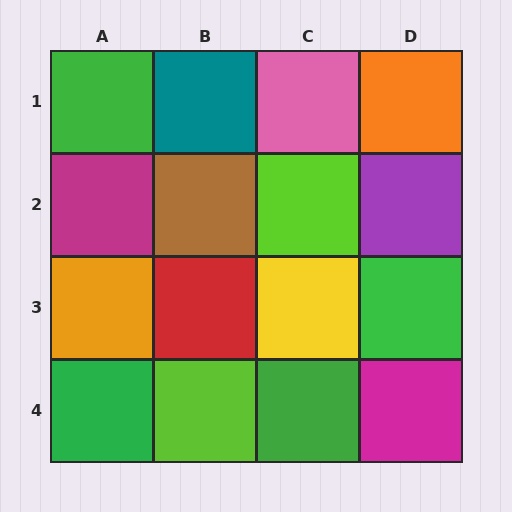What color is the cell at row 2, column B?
Brown.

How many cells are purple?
1 cell is purple.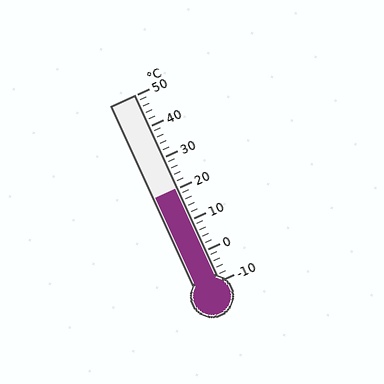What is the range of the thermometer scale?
The thermometer scale ranges from -10°C to 50°C.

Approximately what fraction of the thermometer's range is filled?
The thermometer is filled to approximately 50% of its range.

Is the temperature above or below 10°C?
The temperature is above 10°C.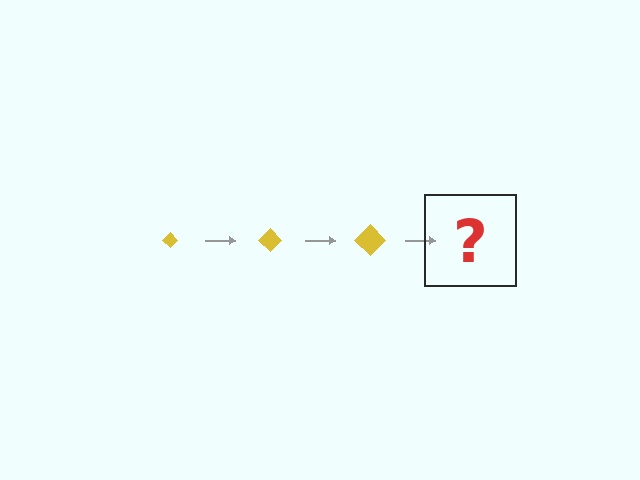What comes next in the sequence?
The next element should be a yellow diamond, larger than the previous one.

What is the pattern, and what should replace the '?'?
The pattern is that the diamond gets progressively larger each step. The '?' should be a yellow diamond, larger than the previous one.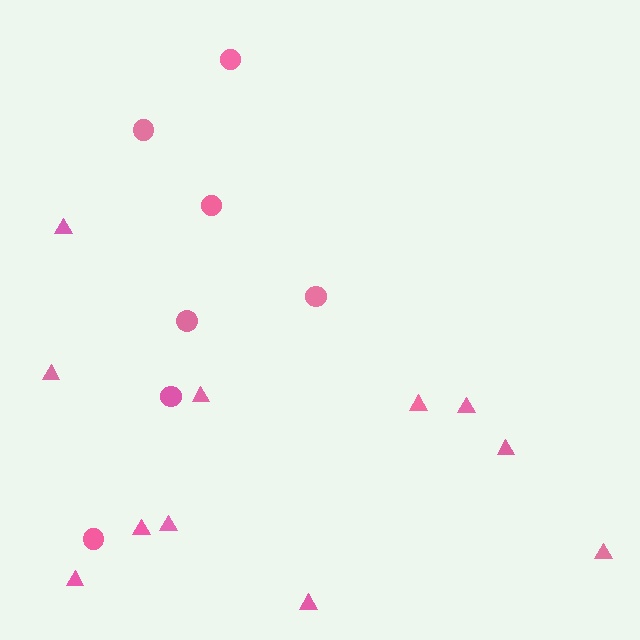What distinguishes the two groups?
There are 2 groups: one group of triangles (11) and one group of circles (7).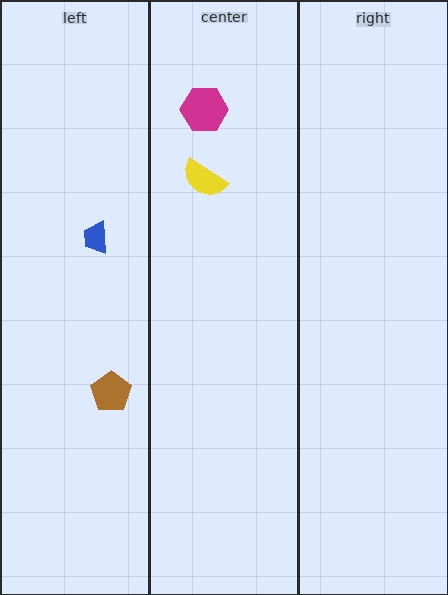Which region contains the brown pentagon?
The left region.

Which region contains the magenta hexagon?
The center region.